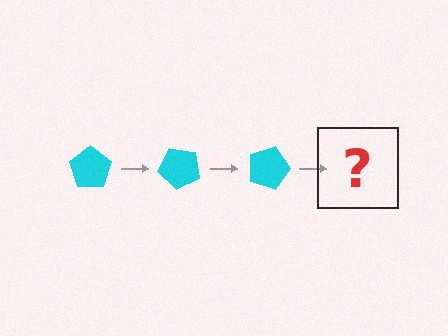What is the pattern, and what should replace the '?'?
The pattern is that the pentagon rotates 45 degrees each step. The '?' should be a cyan pentagon rotated 135 degrees.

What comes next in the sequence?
The next element should be a cyan pentagon rotated 135 degrees.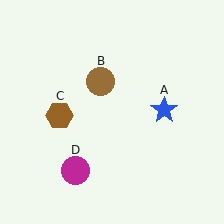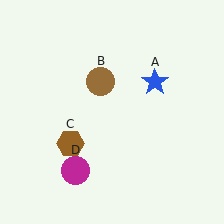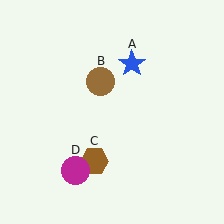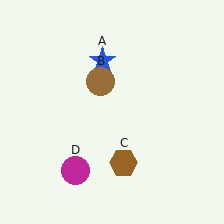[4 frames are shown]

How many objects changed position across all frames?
2 objects changed position: blue star (object A), brown hexagon (object C).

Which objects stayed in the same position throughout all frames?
Brown circle (object B) and magenta circle (object D) remained stationary.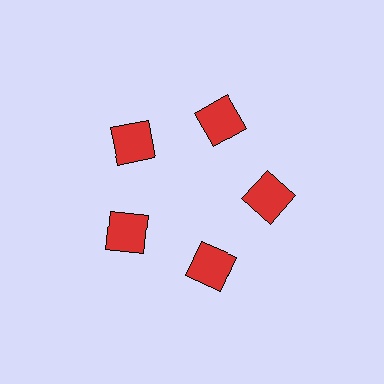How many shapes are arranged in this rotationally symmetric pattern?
There are 5 shapes, arranged in 5 groups of 1.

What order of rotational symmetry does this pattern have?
This pattern has 5-fold rotational symmetry.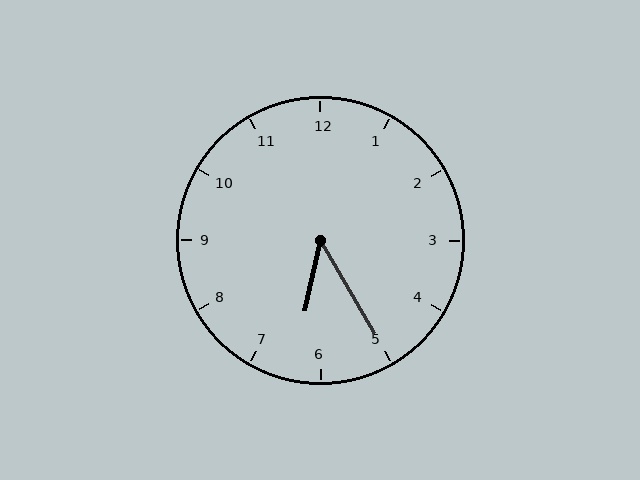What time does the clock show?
6:25.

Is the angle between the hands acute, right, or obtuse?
It is acute.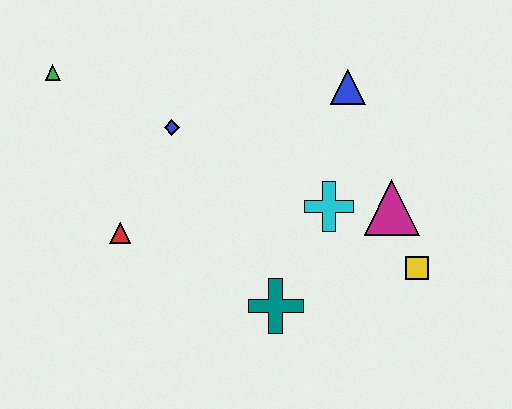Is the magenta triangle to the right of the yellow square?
No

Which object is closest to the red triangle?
The blue diamond is closest to the red triangle.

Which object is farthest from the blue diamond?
The yellow square is farthest from the blue diamond.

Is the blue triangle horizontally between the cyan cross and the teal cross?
No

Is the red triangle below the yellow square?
No